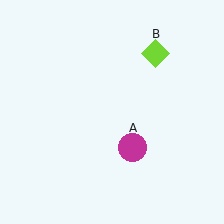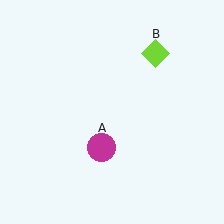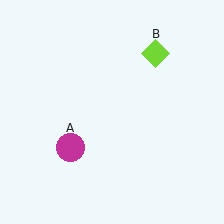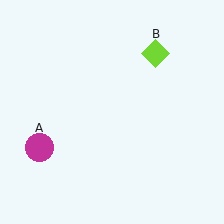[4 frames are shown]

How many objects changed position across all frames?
1 object changed position: magenta circle (object A).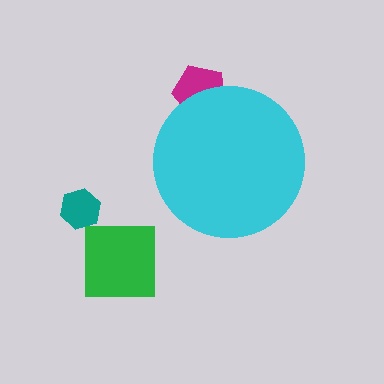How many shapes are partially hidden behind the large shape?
1 shape is partially hidden.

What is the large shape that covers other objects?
A cyan circle.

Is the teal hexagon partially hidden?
No, the teal hexagon is fully visible.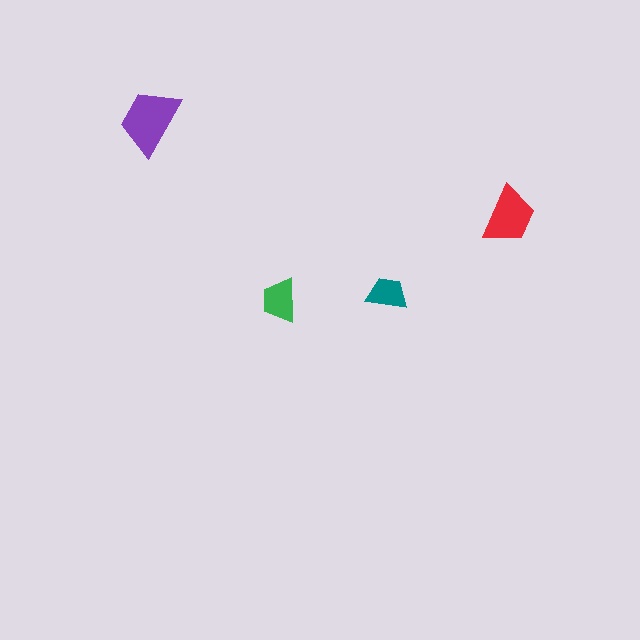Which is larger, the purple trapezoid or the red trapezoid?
The purple one.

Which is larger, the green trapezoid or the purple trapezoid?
The purple one.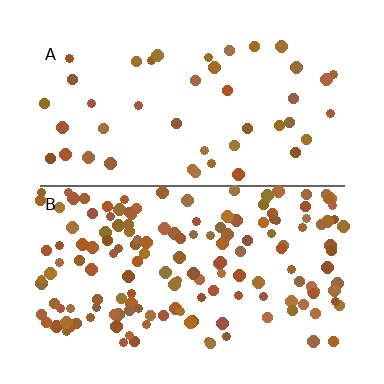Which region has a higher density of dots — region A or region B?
B (the bottom).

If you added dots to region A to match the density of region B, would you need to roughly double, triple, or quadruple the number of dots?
Approximately quadruple.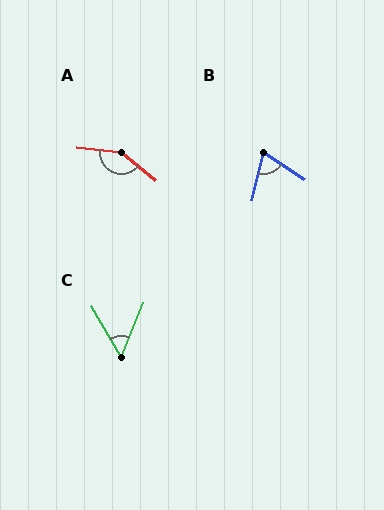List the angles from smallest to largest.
C (52°), B (71°), A (147°).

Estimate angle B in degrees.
Approximately 71 degrees.